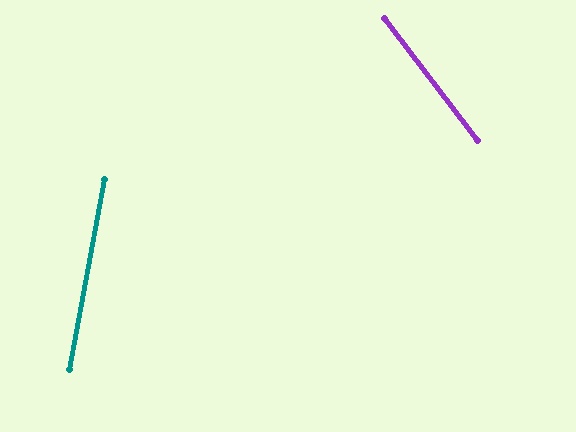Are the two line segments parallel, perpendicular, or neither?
Neither parallel nor perpendicular — they differ by about 48°.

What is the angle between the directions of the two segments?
Approximately 48 degrees.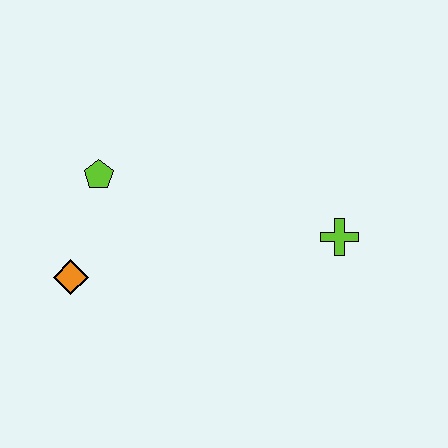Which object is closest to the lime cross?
The lime pentagon is closest to the lime cross.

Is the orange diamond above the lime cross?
No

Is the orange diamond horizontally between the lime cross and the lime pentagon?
No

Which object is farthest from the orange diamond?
The lime cross is farthest from the orange diamond.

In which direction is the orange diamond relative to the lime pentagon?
The orange diamond is below the lime pentagon.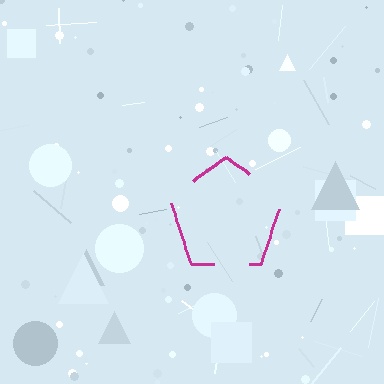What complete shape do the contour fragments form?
The contour fragments form a pentagon.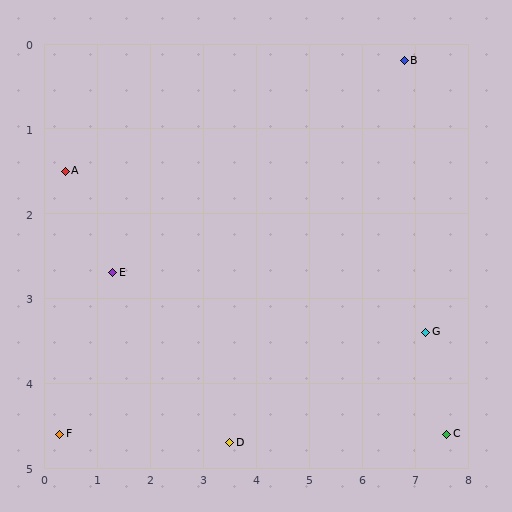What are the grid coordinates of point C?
Point C is at approximately (7.6, 4.6).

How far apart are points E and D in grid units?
Points E and D are about 3.0 grid units apart.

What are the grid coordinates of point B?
Point B is at approximately (6.8, 0.2).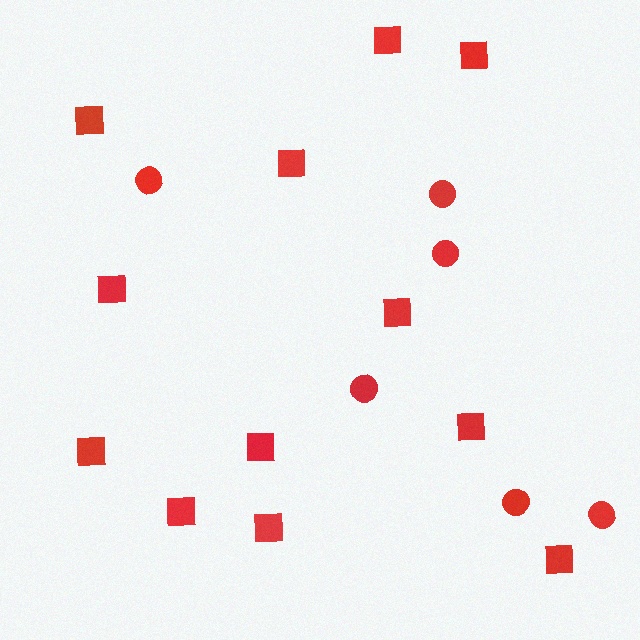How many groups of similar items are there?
There are 2 groups: one group of circles (6) and one group of squares (12).